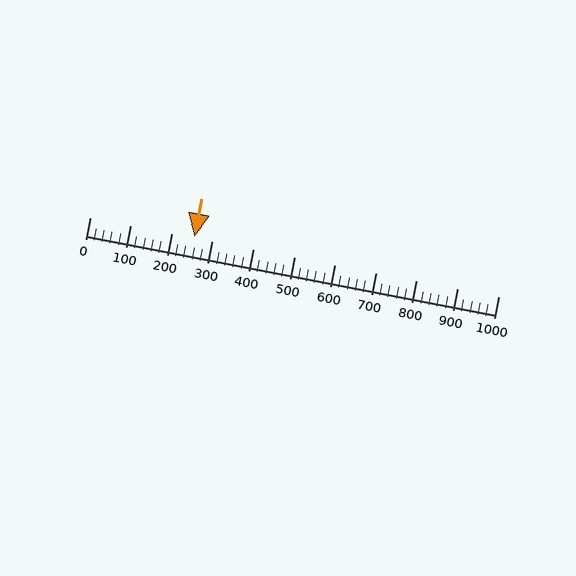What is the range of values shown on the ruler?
The ruler shows values from 0 to 1000.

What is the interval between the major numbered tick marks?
The major tick marks are spaced 100 units apart.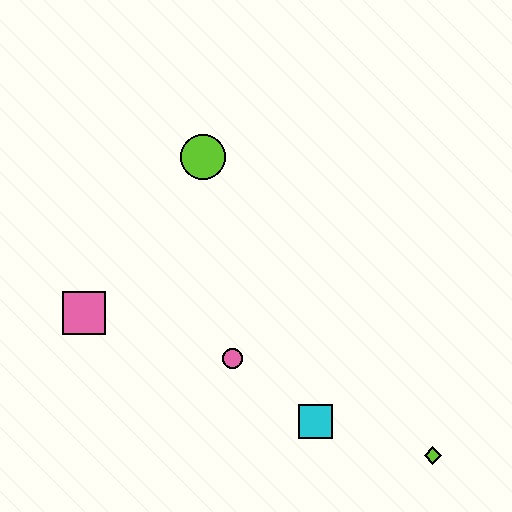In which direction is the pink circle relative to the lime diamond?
The pink circle is to the left of the lime diamond.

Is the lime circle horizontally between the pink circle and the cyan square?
No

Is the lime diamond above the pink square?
No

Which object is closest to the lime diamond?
The cyan square is closest to the lime diamond.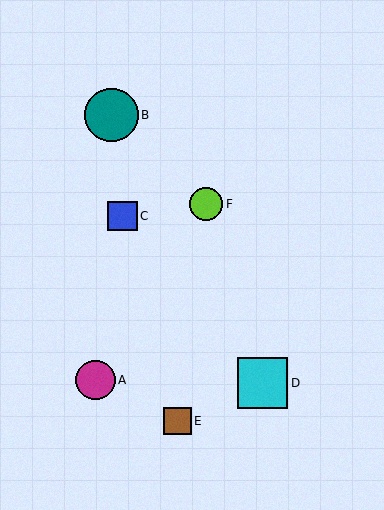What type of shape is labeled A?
Shape A is a magenta circle.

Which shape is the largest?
The teal circle (labeled B) is the largest.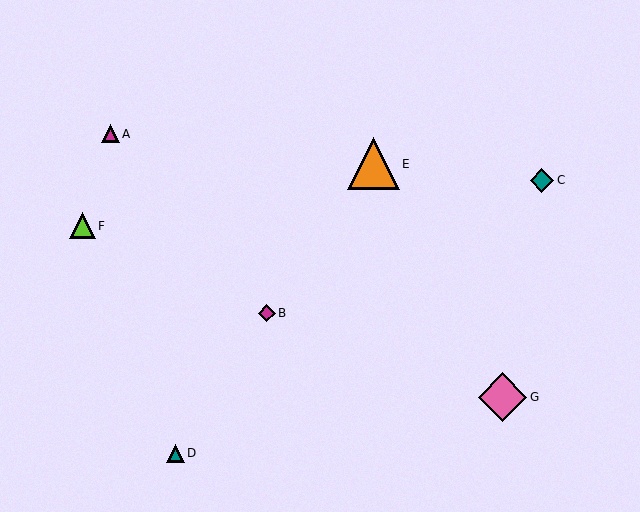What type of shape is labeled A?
Shape A is a magenta triangle.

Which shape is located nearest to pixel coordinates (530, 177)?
The teal diamond (labeled C) at (542, 180) is nearest to that location.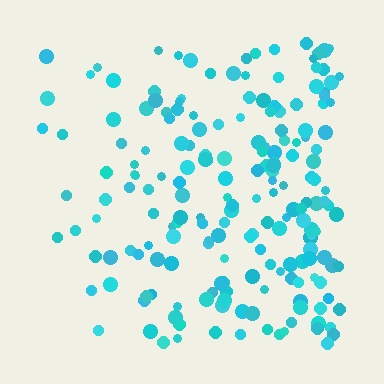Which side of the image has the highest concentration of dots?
The right.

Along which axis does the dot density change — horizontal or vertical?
Horizontal.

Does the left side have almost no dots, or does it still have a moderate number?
Still a moderate number, just noticeably fewer than the right.